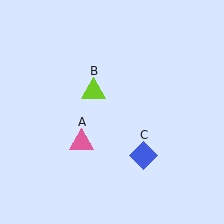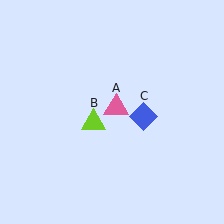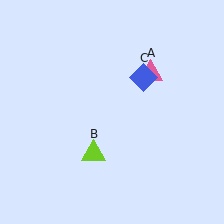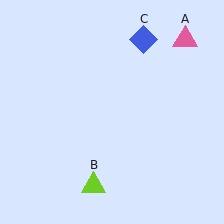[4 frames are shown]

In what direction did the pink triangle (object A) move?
The pink triangle (object A) moved up and to the right.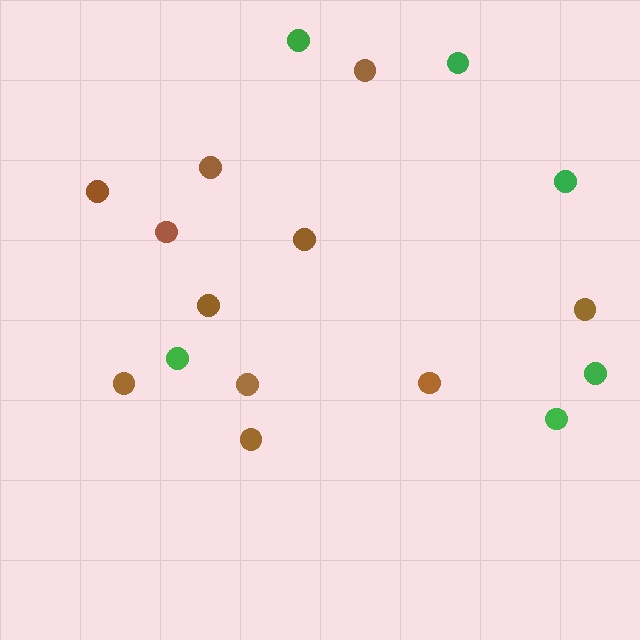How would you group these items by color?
There are 2 groups: one group of brown circles (11) and one group of green circles (6).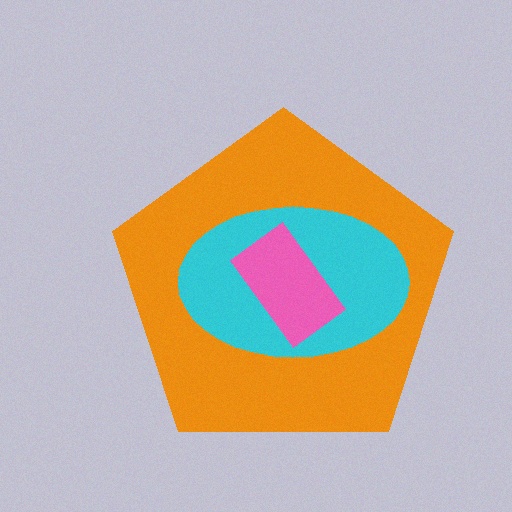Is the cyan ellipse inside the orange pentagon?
Yes.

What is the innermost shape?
The pink rectangle.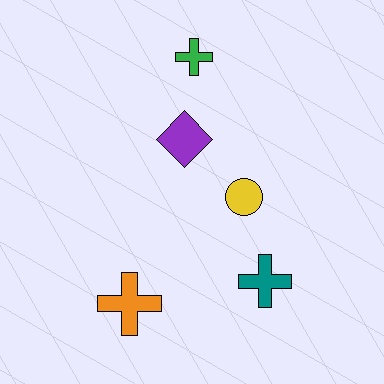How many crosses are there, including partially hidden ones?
There are 3 crosses.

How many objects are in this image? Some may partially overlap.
There are 5 objects.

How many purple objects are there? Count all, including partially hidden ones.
There is 1 purple object.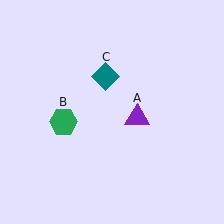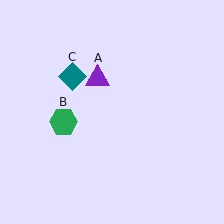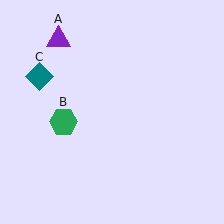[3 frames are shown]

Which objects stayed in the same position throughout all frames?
Green hexagon (object B) remained stationary.